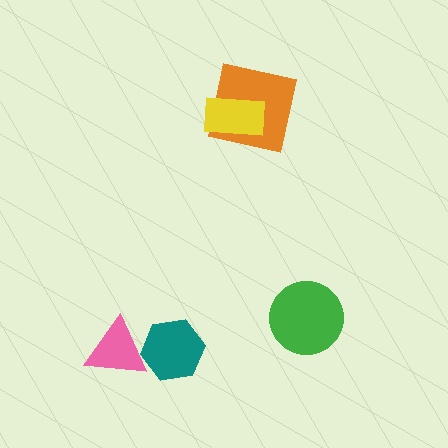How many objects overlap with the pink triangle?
1 object overlaps with the pink triangle.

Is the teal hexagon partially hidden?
Yes, it is partially covered by another shape.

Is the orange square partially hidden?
Yes, it is partially covered by another shape.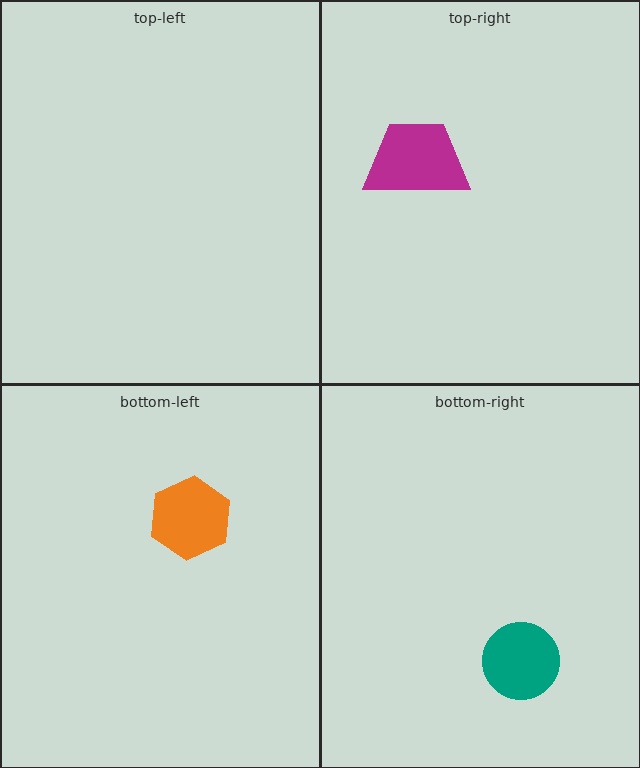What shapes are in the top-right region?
The magenta trapezoid.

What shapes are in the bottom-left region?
The orange hexagon.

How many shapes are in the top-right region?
1.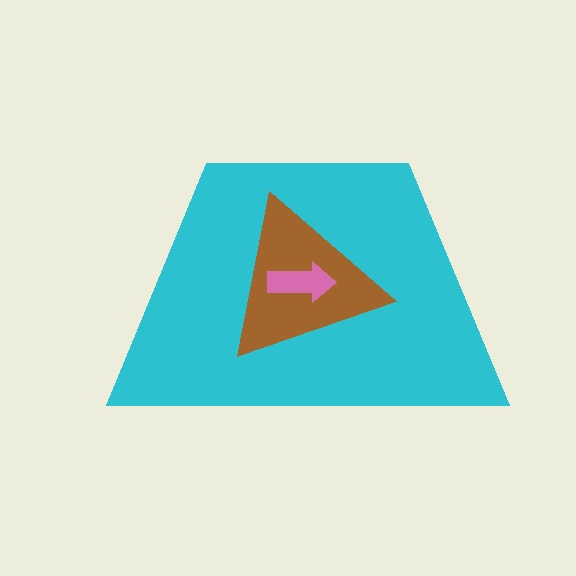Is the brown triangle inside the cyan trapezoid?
Yes.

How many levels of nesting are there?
3.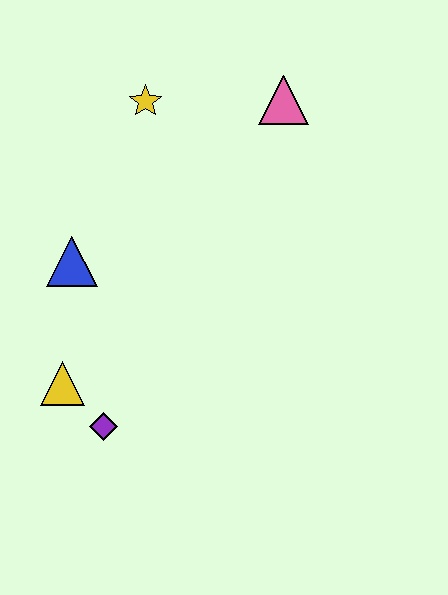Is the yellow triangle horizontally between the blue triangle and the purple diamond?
No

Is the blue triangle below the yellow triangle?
No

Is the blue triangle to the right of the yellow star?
No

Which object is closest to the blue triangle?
The yellow triangle is closest to the blue triangle.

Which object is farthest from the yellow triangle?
The pink triangle is farthest from the yellow triangle.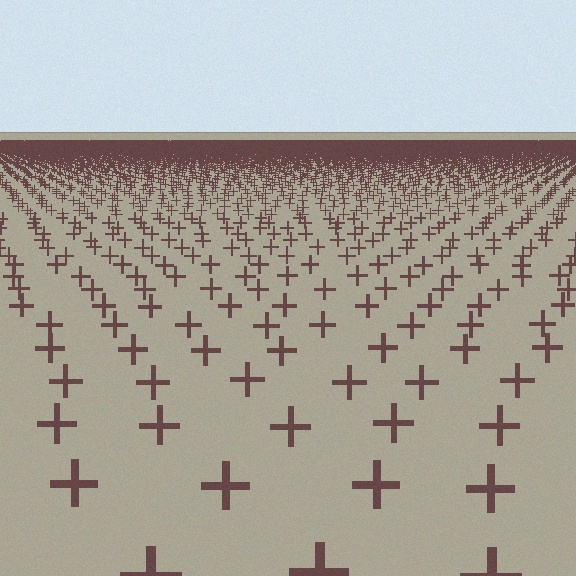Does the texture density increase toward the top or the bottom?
Density increases toward the top.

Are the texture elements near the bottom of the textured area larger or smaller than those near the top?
Larger. Near the bottom, elements are closer to the viewer and appear at a bigger on-screen size.